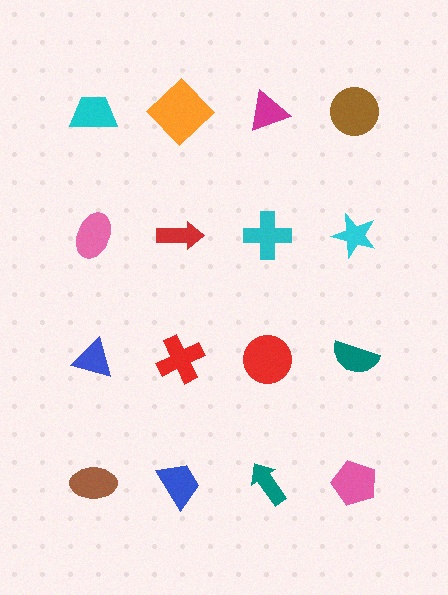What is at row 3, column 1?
A blue triangle.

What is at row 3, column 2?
A red cross.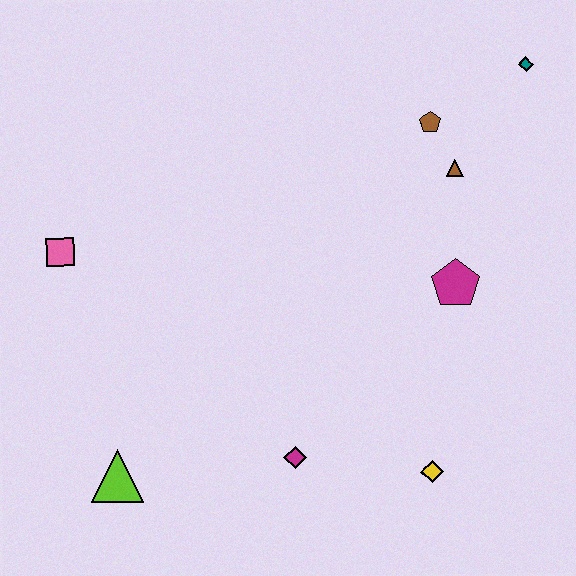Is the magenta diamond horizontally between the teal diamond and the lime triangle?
Yes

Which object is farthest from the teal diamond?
The lime triangle is farthest from the teal diamond.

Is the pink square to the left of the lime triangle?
Yes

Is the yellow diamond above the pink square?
No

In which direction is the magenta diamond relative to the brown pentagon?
The magenta diamond is below the brown pentagon.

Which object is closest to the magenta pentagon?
The brown triangle is closest to the magenta pentagon.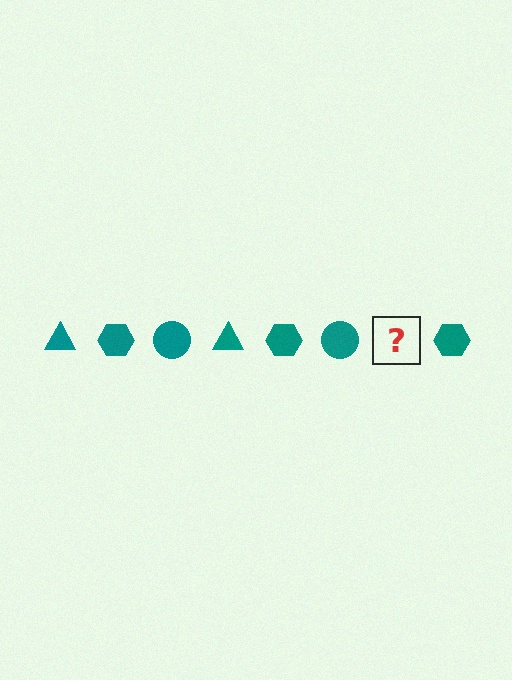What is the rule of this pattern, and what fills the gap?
The rule is that the pattern cycles through triangle, hexagon, circle shapes in teal. The gap should be filled with a teal triangle.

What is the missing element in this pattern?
The missing element is a teal triangle.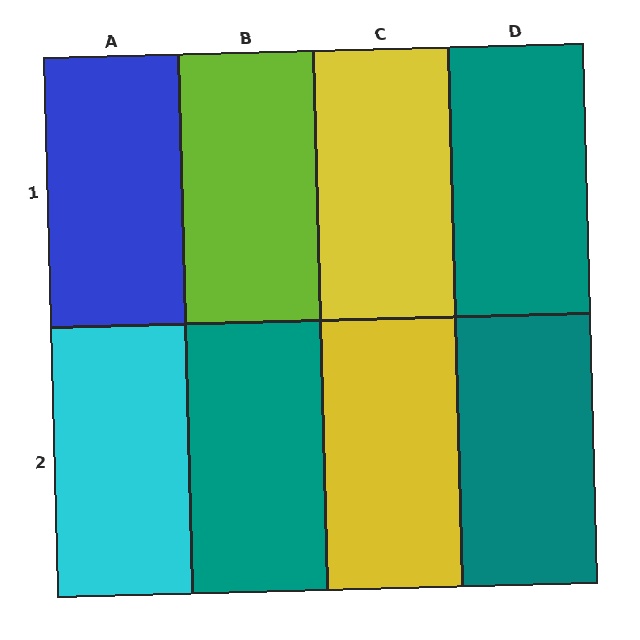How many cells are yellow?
2 cells are yellow.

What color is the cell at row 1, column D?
Teal.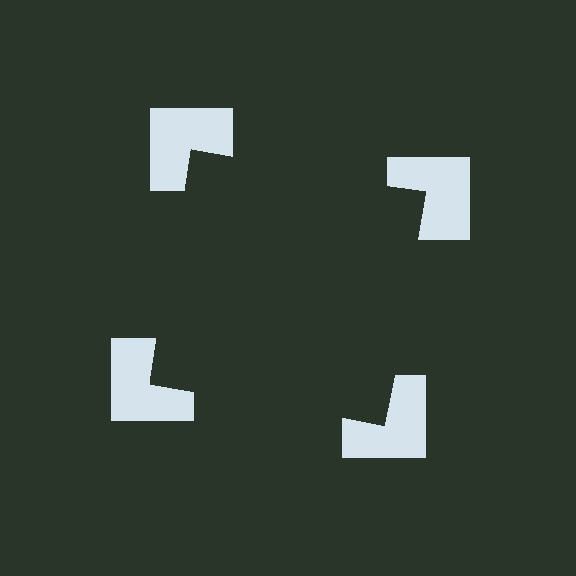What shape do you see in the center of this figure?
An illusory square — its edges are inferred from the aligned wedge cuts in the notched squares, not physically drawn.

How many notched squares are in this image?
There are 4 — one at each vertex of the illusory square.